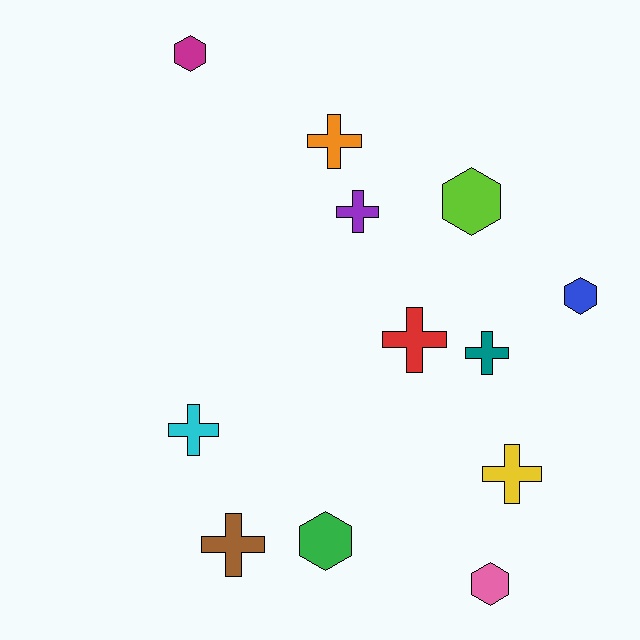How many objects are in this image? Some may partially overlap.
There are 12 objects.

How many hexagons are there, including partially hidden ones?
There are 5 hexagons.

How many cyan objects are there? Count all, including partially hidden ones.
There is 1 cyan object.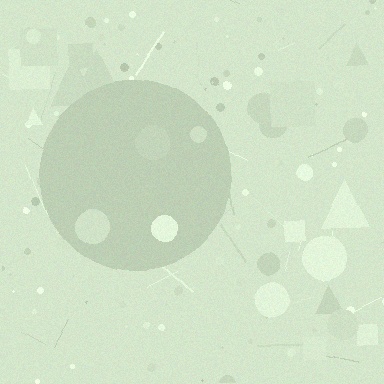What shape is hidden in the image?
A circle is hidden in the image.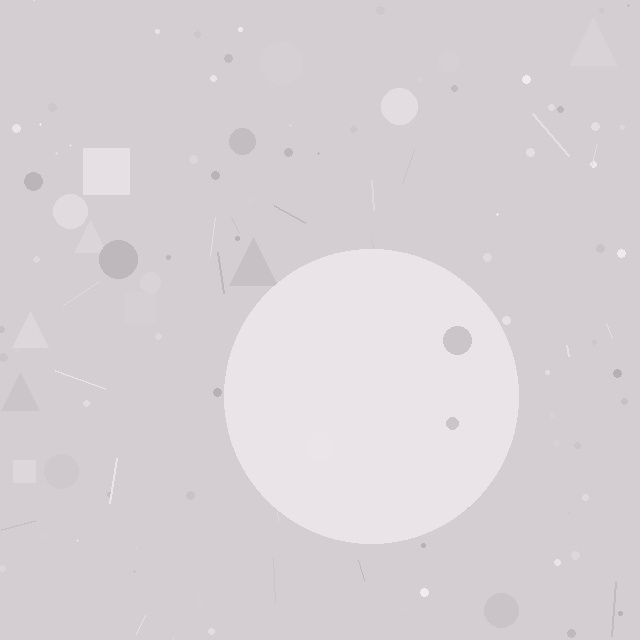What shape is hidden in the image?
A circle is hidden in the image.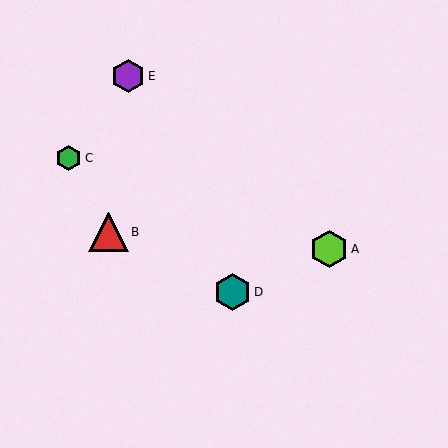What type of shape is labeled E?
Shape E is a purple hexagon.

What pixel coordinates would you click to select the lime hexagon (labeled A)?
Click at (329, 249) to select the lime hexagon A.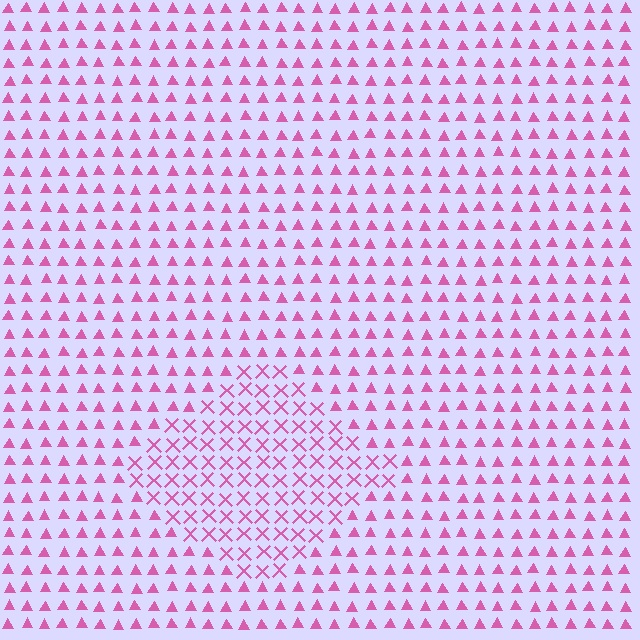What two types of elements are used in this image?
The image uses X marks inside the diamond region and triangles outside it.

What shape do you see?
I see a diamond.